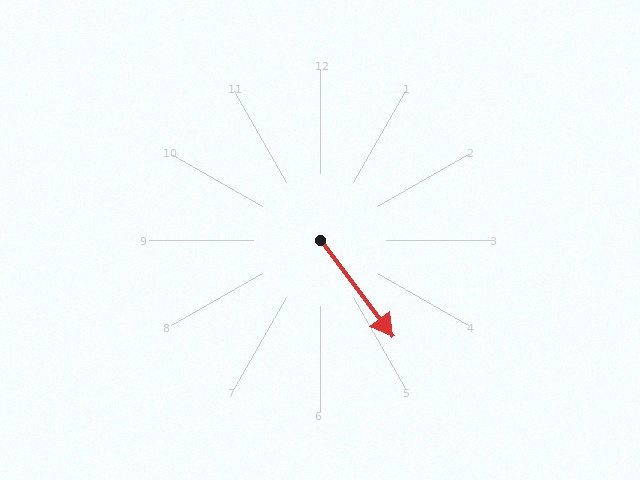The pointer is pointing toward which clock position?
Roughly 5 o'clock.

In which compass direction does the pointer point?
Southeast.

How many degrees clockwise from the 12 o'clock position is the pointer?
Approximately 143 degrees.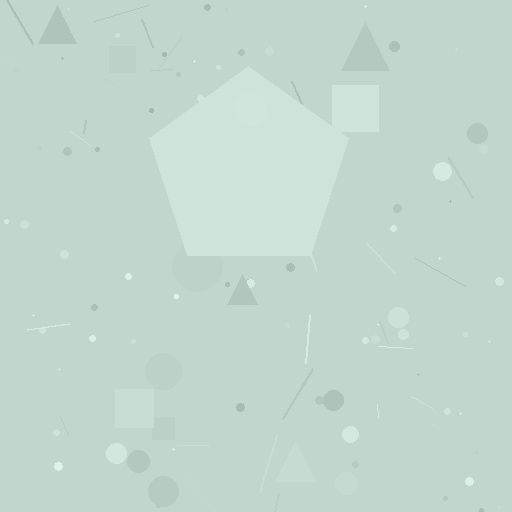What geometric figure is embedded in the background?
A pentagon is embedded in the background.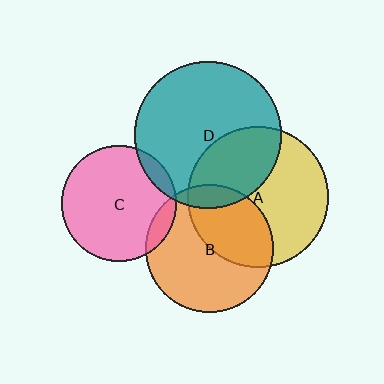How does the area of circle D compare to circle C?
Approximately 1.6 times.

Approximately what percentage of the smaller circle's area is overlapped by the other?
Approximately 10%.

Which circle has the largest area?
Circle D (teal).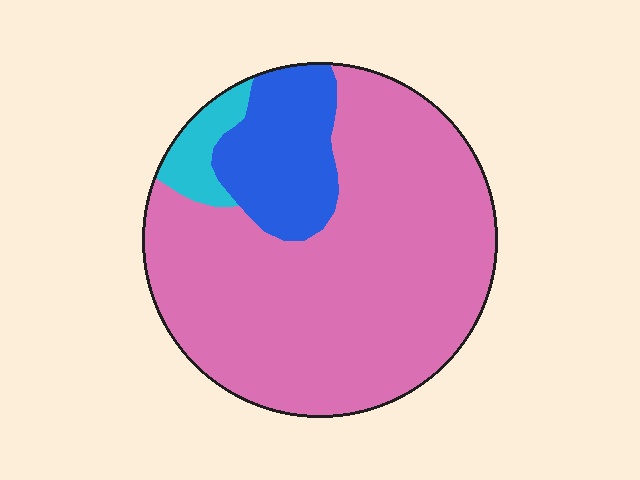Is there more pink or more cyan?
Pink.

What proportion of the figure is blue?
Blue takes up between a sixth and a third of the figure.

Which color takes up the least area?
Cyan, at roughly 5%.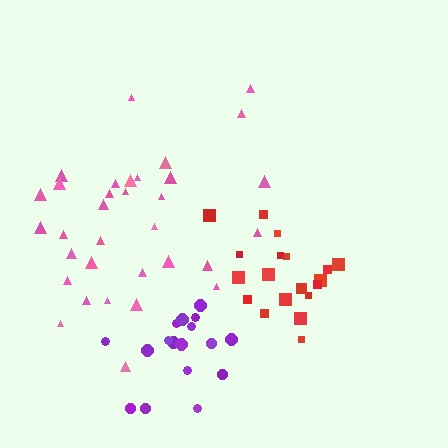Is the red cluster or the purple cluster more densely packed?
Red.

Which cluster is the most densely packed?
Red.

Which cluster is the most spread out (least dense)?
Purple.